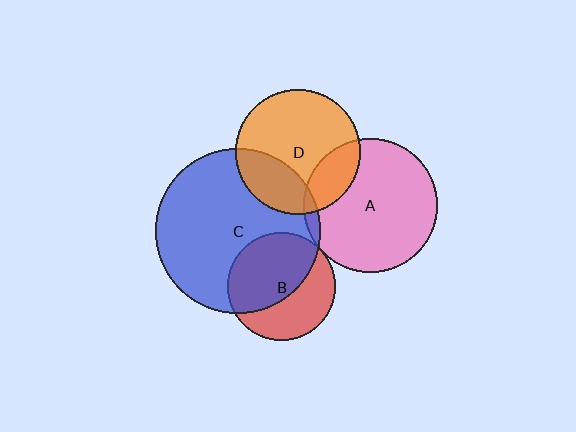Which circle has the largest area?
Circle C (blue).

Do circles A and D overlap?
Yes.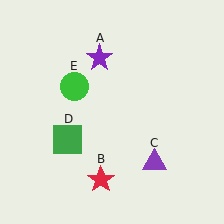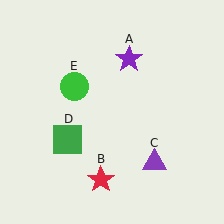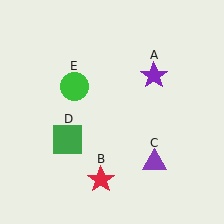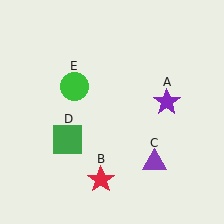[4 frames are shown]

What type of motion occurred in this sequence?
The purple star (object A) rotated clockwise around the center of the scene.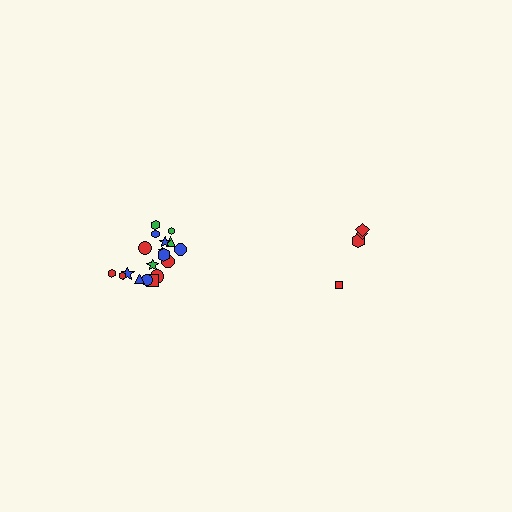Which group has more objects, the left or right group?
The left group.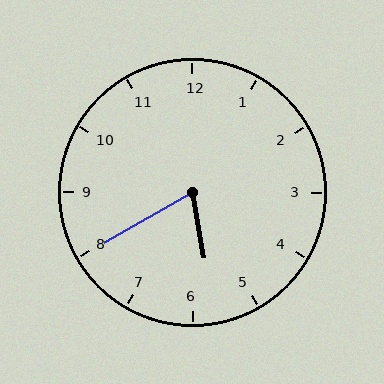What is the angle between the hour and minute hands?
Approximately 70 degrees.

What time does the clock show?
5:40.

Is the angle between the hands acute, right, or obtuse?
It is acute.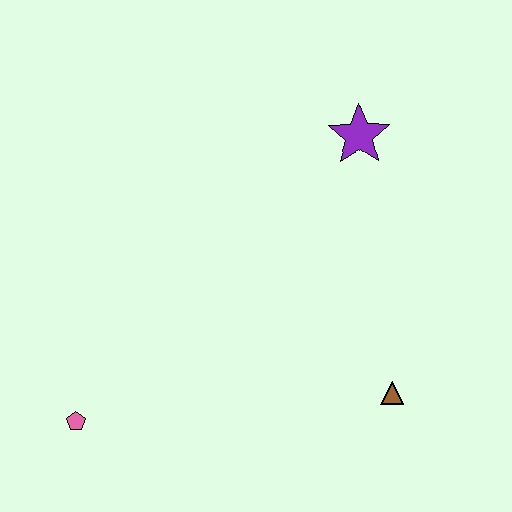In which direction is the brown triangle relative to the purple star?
The brown triangle is below the purple star.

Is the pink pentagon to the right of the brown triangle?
No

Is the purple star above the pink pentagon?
Yes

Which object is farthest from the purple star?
The pink pentagon is farthest from the purple star.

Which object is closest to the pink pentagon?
The brown triangle is closest to the pink pentagon.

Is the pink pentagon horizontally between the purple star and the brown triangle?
No